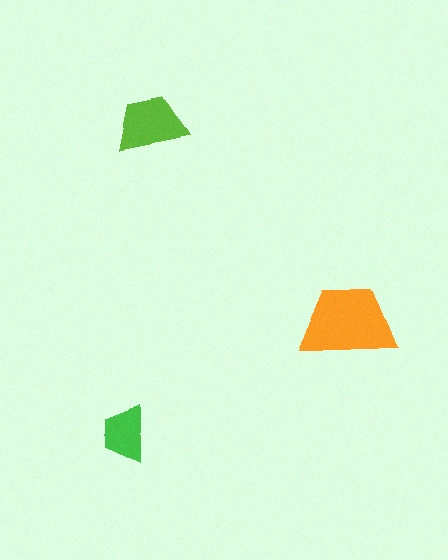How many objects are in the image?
There are 3 objects in the image.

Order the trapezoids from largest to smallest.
the orange one, the lime one, the green one.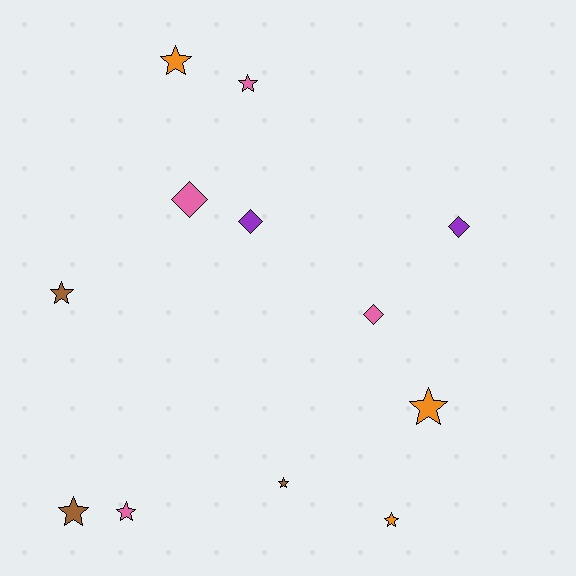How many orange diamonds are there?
There are no orange diamonds.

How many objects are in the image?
There are 12 objects.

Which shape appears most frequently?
Star, with 8 objects.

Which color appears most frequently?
Pink, with 4 objects.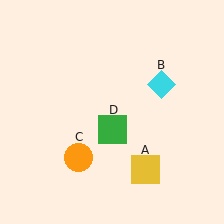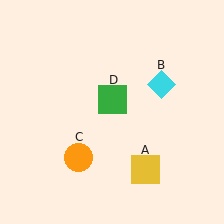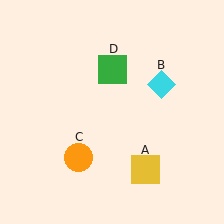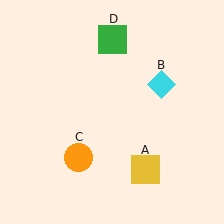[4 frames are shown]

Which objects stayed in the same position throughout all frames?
Yellow square (object A) and cyan diamond (object B) and orange circle (object C) remained stationary.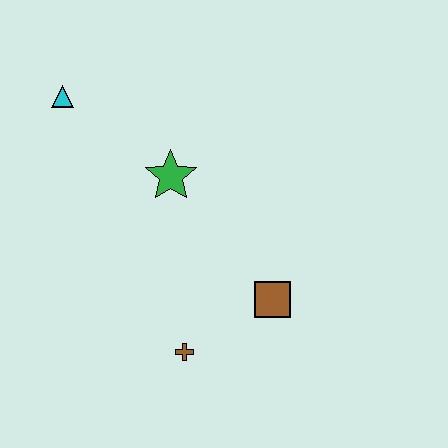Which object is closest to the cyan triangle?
The green star is closest to the cyan triangle.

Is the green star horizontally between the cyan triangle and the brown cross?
Yes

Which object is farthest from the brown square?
The cyan triangle is farthest from the brown square.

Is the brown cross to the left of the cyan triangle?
No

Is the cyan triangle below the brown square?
No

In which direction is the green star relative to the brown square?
The green star is above the brown square.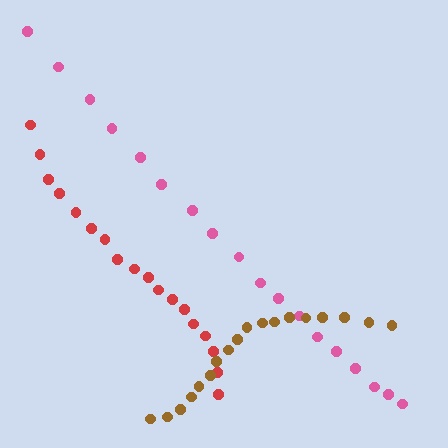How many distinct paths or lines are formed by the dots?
There are 3 distinct paths.